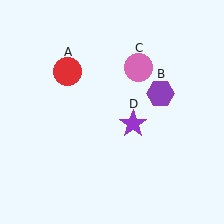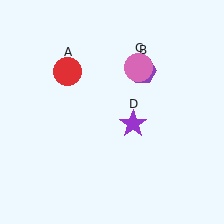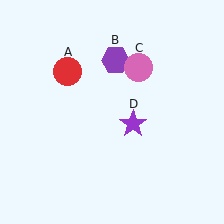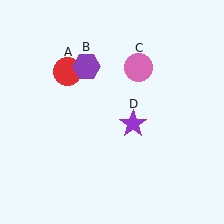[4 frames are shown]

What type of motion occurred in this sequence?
The purple hexagon (object B) rotated counterclockwise around the center of the scene.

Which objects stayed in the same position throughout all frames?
Red circle (object A) and pink circle (object C) and purple star (object D) remained stationary.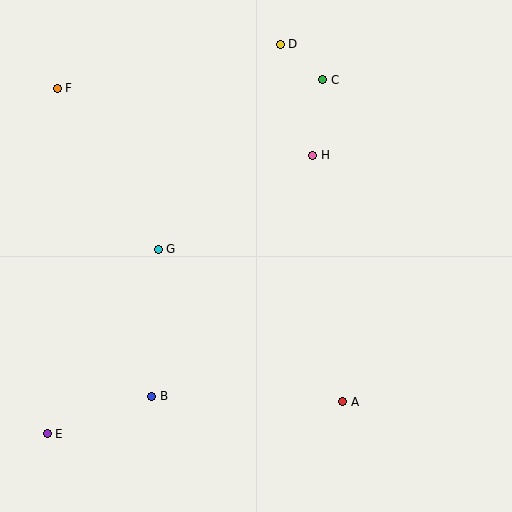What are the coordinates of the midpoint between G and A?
The midpoint between G and A is at (250, 326).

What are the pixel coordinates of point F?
Point F is at (57, 88).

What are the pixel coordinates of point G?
Point G is at (158, 249).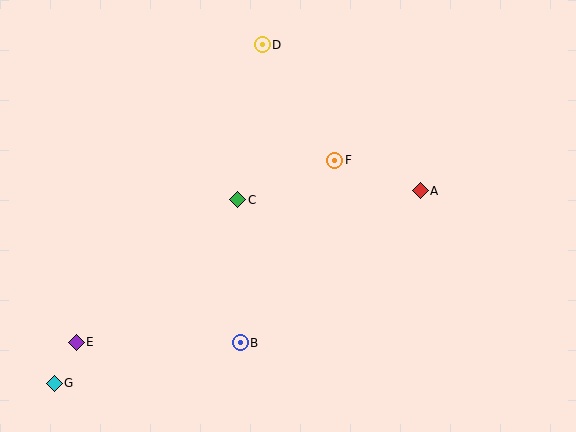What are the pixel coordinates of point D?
Point D is at (262, 45).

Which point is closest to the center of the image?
Point C at (238, 200) is closest to the center.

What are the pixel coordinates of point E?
Point E is at (76, 342).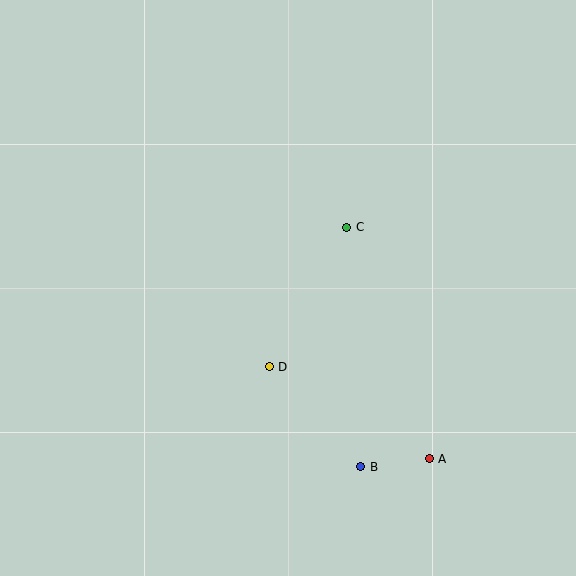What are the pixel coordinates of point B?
Point B is at (361, 467).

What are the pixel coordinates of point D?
Point D is at (269, 367).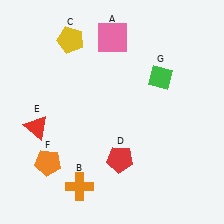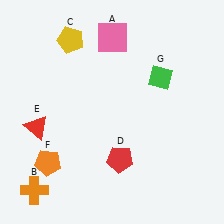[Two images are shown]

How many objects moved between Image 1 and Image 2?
1 object moved between the two images.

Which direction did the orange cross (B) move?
The orange cross (B) moved left.